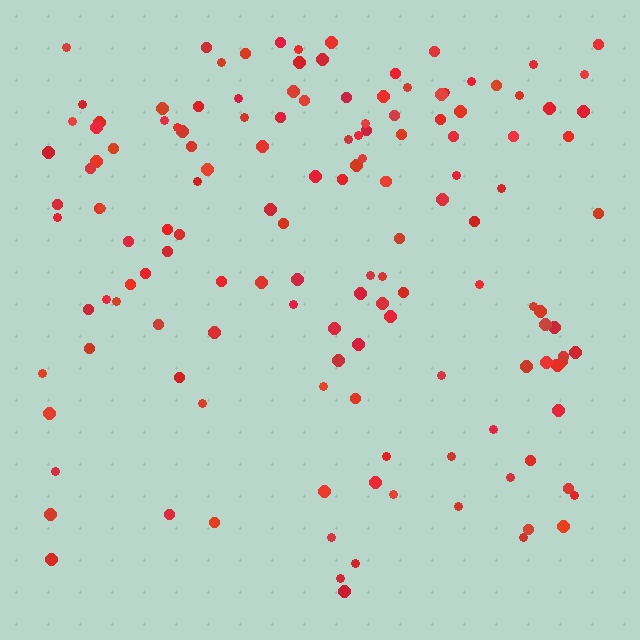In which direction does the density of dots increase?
From bottom to top, with the top side densest.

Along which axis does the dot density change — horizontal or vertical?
Vertical.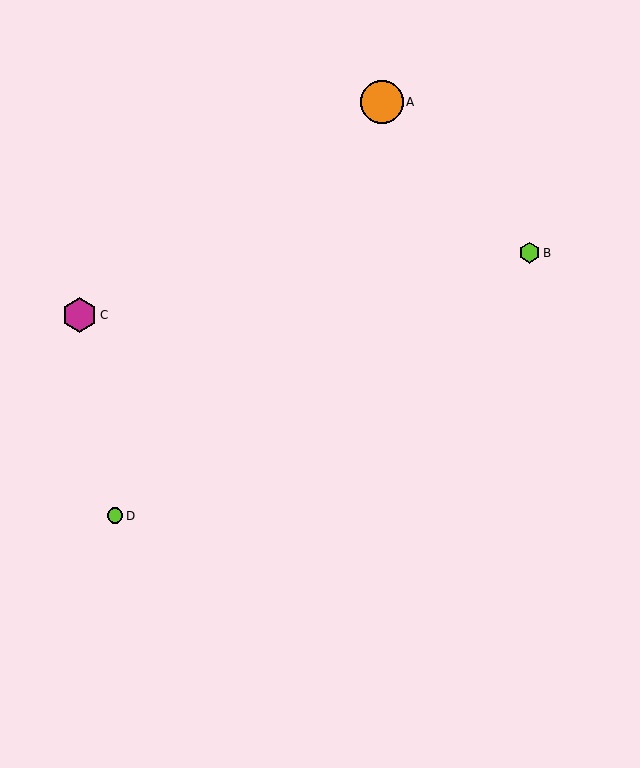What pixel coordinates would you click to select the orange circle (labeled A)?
Click at (382, 102) to select the orange circle A.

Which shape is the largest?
The orange circle (labeled A) is the largest.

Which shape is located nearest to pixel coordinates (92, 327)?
The magenta hexagon (labeled C) at (79, 315) is nearest to that location.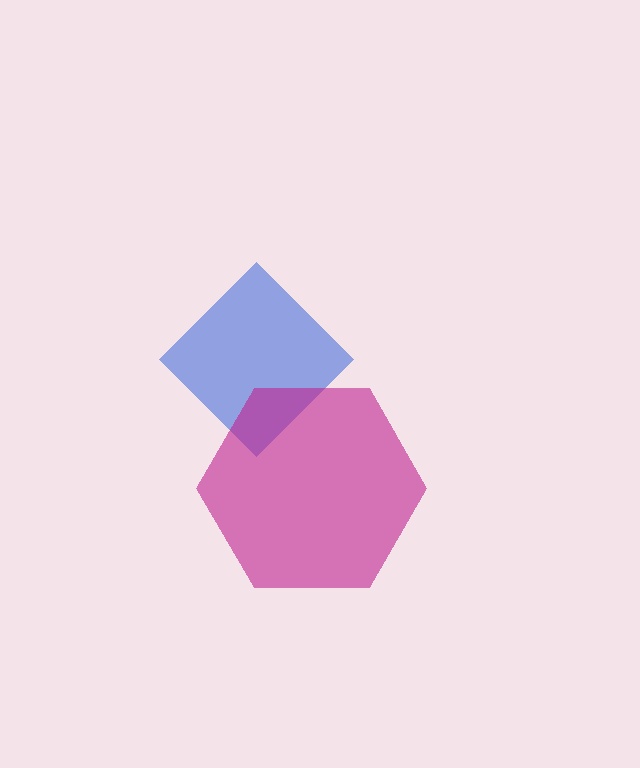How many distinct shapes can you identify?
There are 2 distinct shapes: a blue diamond, a magenta hexagon.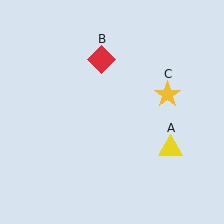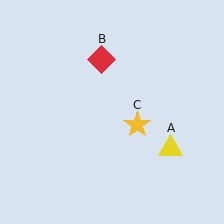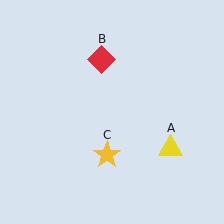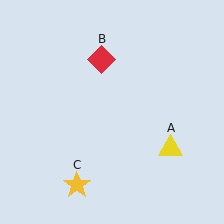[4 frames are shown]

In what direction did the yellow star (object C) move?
The yellow star (object C) moved down and to the left.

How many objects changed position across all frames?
1 object changed position: yellow star (object C).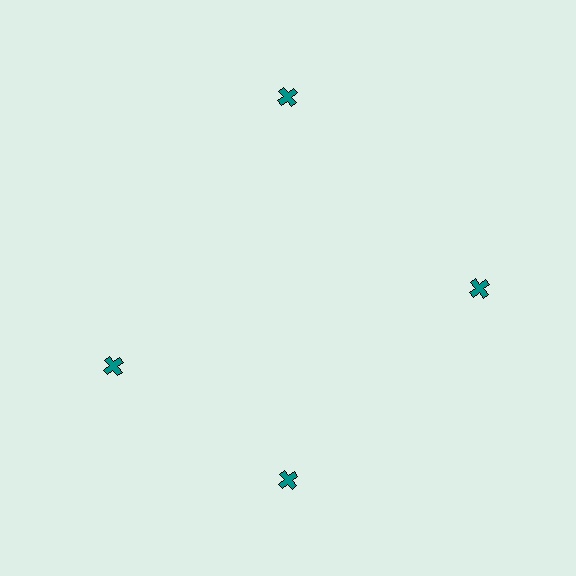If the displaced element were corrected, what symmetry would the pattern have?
It would have 4-fold rotational symmetry — the pattern would map onto itself every 90 degrees.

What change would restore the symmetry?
The symmetry would be restored by rotating it back into even spacing with its neighbors so that all 4 crosses sit at equal angles and equal distance from the center.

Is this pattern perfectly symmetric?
No. The 4 teal crosses are arranged in a ring, but one element near the 9 o'clock position is rotated out of alignment along the ring, breaking the 4-fold rotational symmetry.